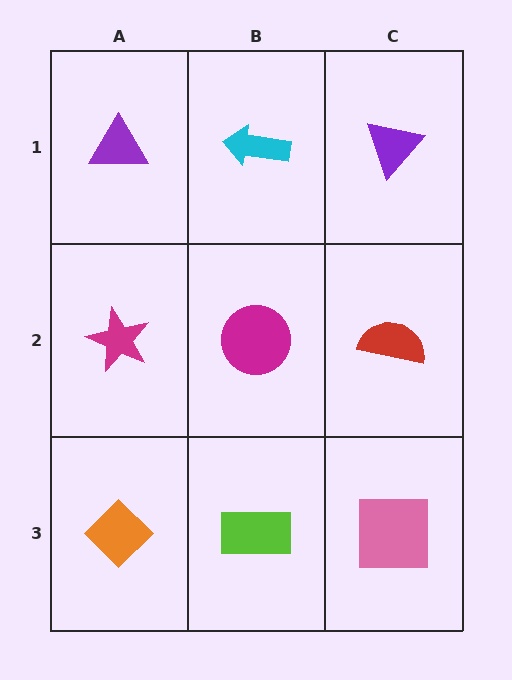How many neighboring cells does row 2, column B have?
4.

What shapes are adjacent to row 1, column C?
A red semicircle (row 2, column C), a cyan arrow (row 1, column B).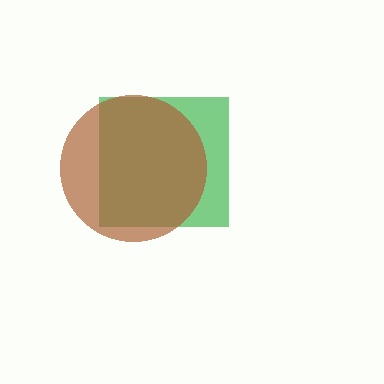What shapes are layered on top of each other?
The layered shapes are: a green square, a brown circle.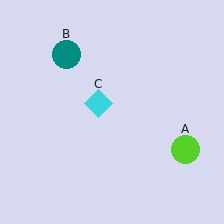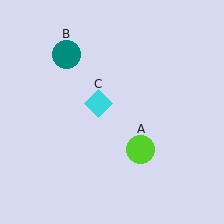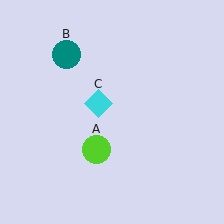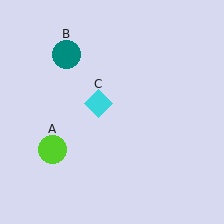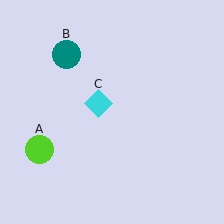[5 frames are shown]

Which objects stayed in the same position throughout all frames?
Teal circle (object B) and cyan diamond (object C) remained stationary.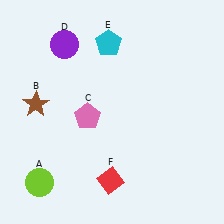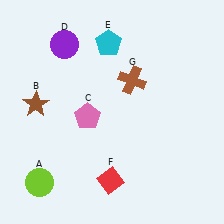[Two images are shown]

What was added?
A brown cross (G) was added in Image 2.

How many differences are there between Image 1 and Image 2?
There is 1 difference between the two images.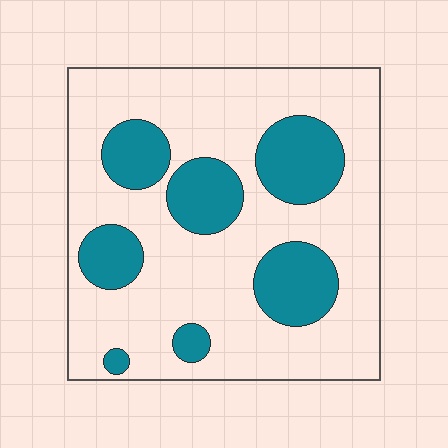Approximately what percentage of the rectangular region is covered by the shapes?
Approximately 25%.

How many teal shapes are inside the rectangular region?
7.